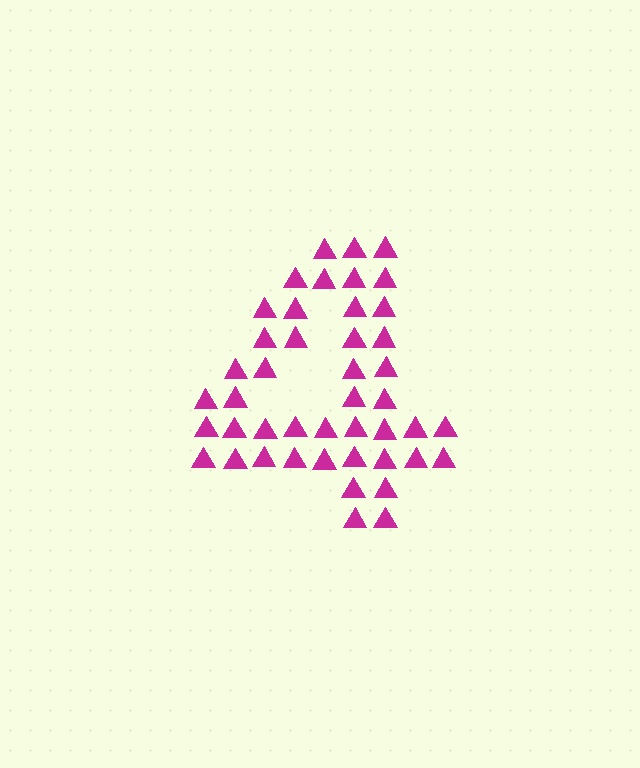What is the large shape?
The large shape is the digit 4.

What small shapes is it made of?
It is made of small triangles.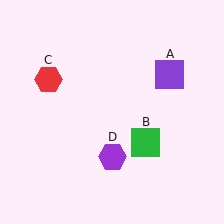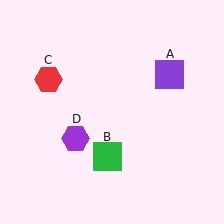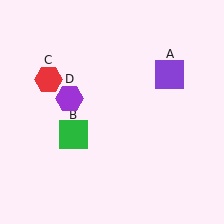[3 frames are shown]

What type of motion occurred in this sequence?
The green square (object B), purple hexagon (object D) rotated clockwise around the center of the scene.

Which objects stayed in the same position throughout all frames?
Purple square (object A) and red hexagon (object C) remained stationary.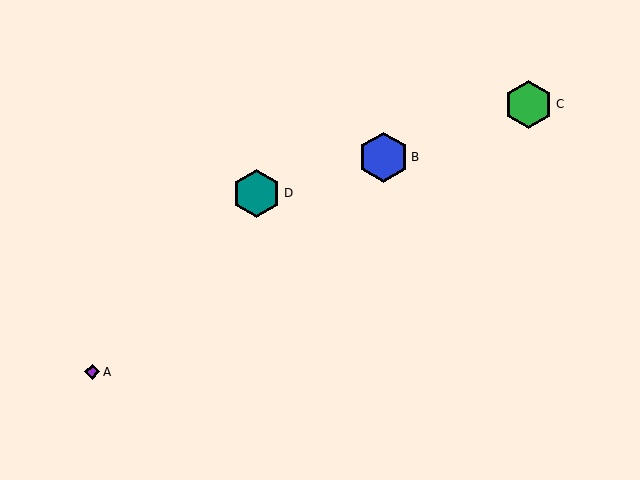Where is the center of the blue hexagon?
The center of the blue hexagon is at (383, 157).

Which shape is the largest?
The blue hexagon (labeled B) is the largest.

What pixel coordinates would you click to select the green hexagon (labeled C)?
Click at (529, 104) to select the green hexagon C.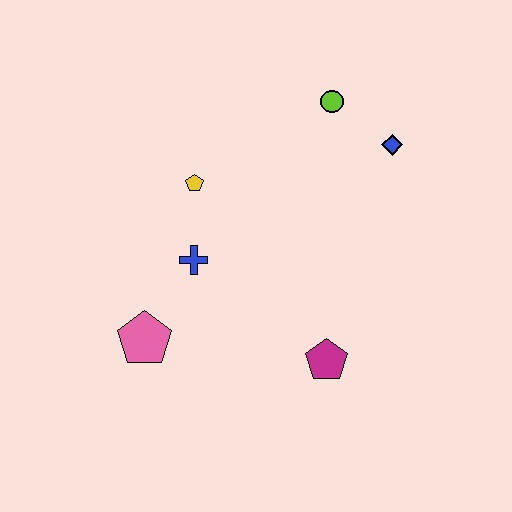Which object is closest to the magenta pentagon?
The blue cross is closest to the magenta pentagon.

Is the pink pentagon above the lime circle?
No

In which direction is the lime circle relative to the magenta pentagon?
The lime circle is above the magenta pentagon.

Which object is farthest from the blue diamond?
The pink pentagon is farthest from the blue diamond.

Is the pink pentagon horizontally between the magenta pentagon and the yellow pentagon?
No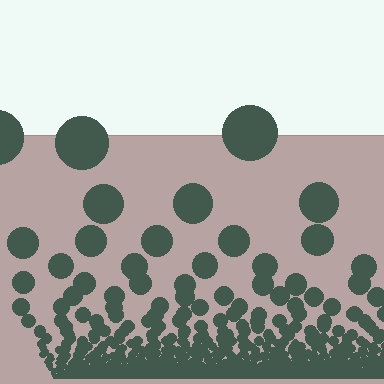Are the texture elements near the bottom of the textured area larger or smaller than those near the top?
Smaller. The gradient is inverted — elements near the bottom are smaller and denser.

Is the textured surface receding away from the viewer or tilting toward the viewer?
The surface appears to tilt toward the viewer. Texture elements get larger and sparser toward the top.